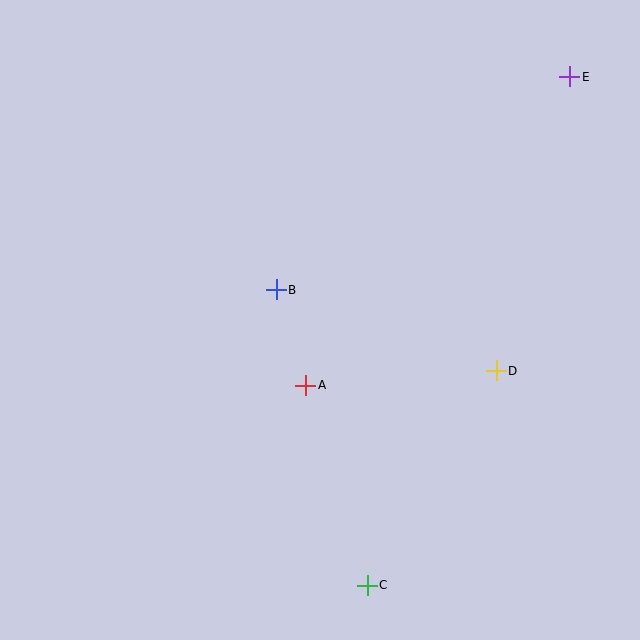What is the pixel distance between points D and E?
The distance between D and E is 303 pixels.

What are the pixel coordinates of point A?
Point A is at (306, 385).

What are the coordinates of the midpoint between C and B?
The midpoint between C and B is at (322, 438).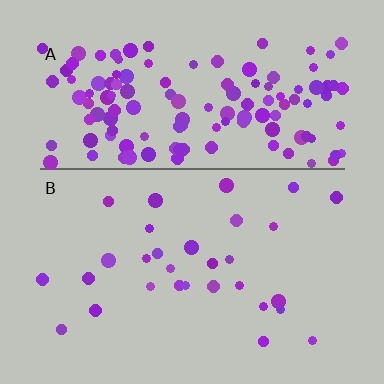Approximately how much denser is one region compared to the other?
Approximately 4.5× — region A over region B.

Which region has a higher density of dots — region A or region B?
A (the top).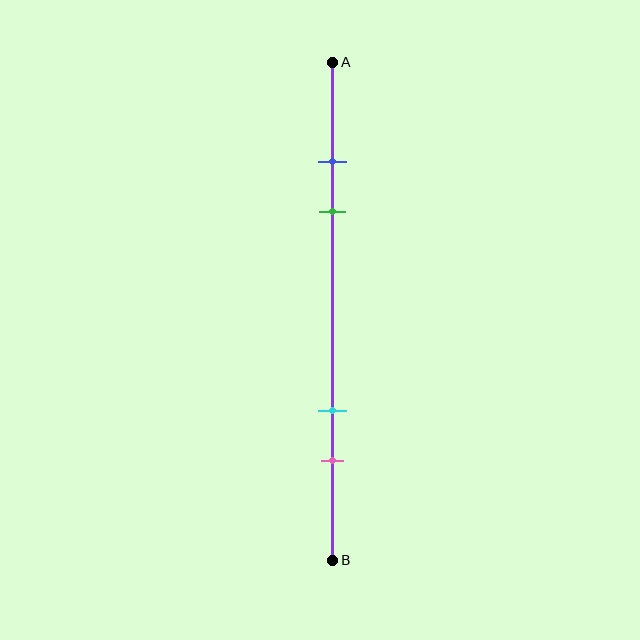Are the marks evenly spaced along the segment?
No, the marks are not evenly spaced.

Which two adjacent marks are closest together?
The blue and green marks are the closest adjacent pair.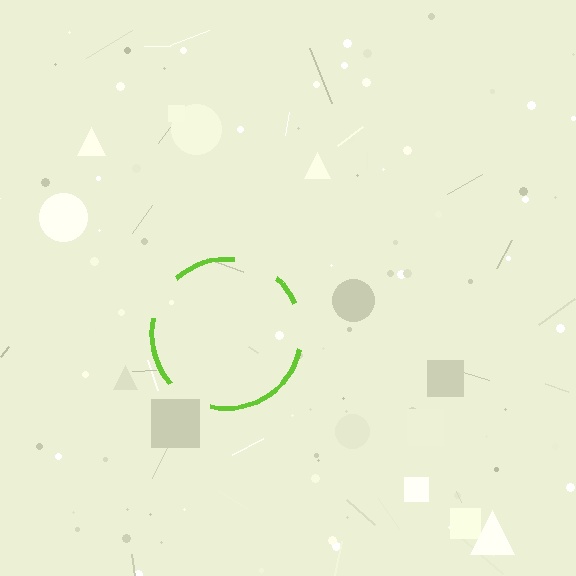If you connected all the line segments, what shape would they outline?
They would outline a circle.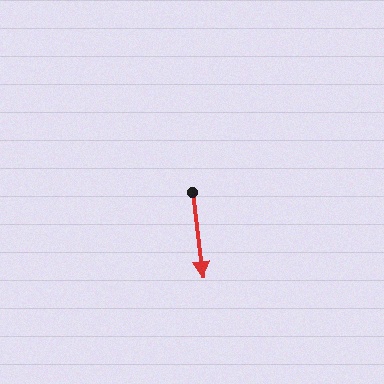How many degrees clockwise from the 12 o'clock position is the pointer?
Approximately 173 degrees.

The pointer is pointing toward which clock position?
Roughly 6 o'clock.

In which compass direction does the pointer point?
South.